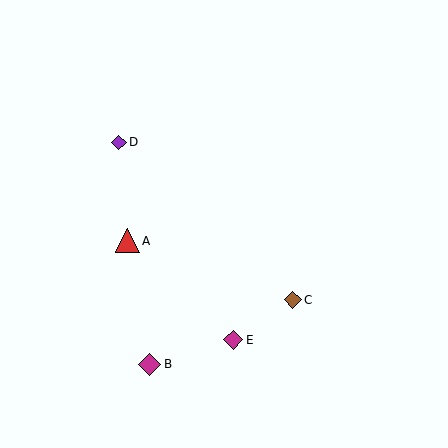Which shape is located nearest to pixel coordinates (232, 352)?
The magenta diamond (labeled E) at (233, 340) is nearest to that location.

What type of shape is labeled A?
Shape A is a red triangle.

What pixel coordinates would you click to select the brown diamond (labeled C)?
Click at (293, 300) to select the brown diamond C.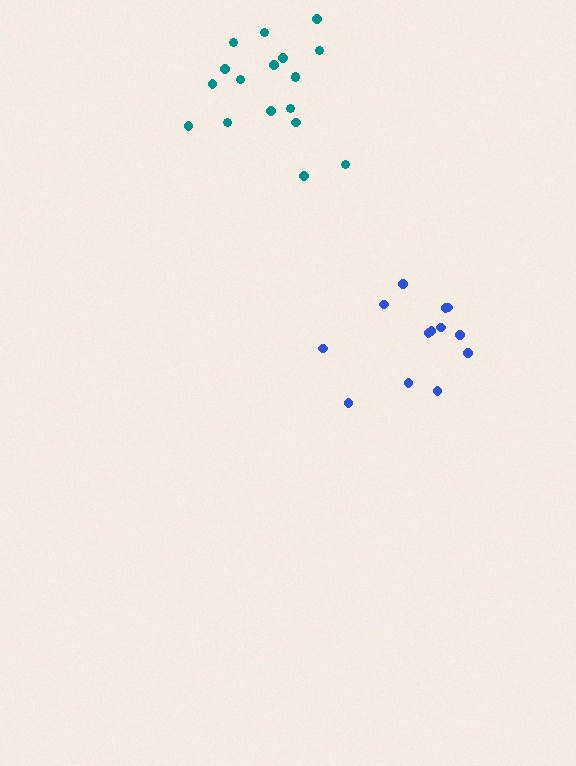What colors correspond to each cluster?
The clusters are colored: blue, teal.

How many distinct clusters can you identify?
There are 2 distinct clusters.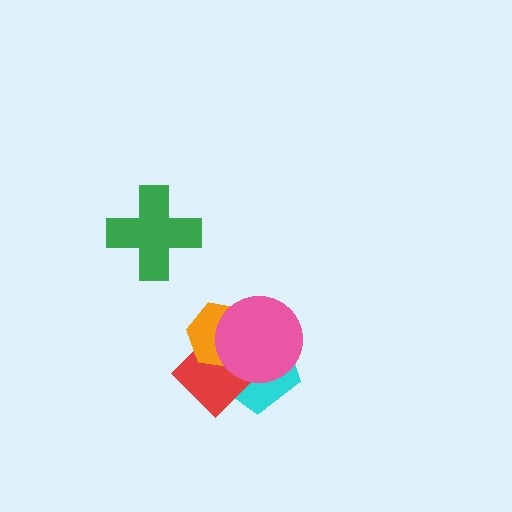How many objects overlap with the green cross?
0 objects overlap with the green cross.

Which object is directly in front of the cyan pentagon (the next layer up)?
The red diamond is directly in front of the cyan pentagon.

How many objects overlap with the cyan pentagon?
3 objects overlap with the cyan pentagon.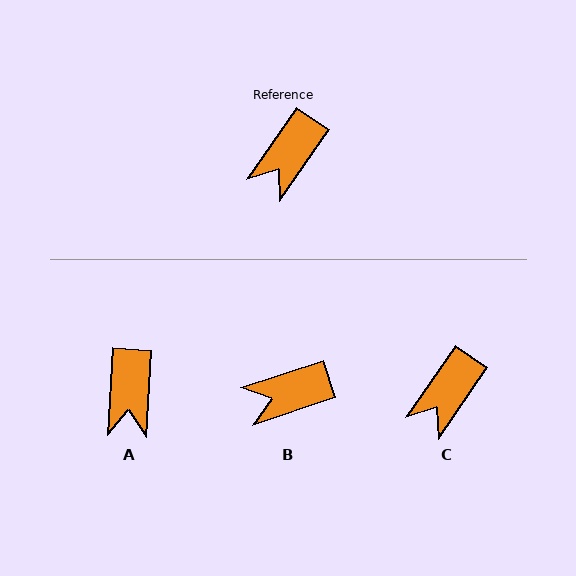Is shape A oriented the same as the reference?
No, it is off by about 31 degrees.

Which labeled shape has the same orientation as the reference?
C.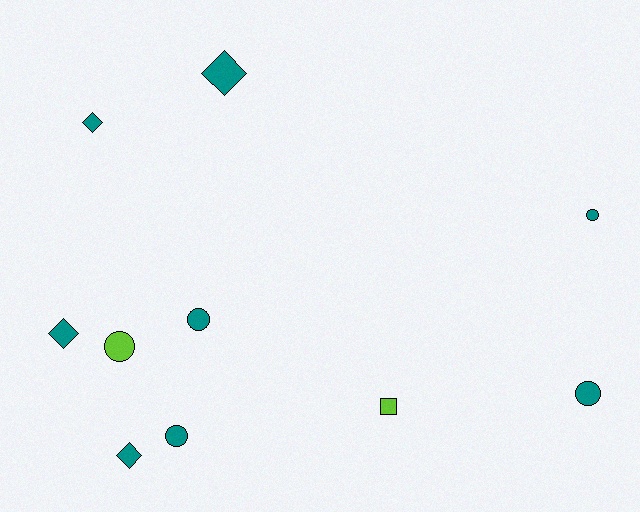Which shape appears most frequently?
Circle, with 5 objects.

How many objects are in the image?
There are 10 objects.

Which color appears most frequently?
Teal, with 8 objects.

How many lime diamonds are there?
There are no lime diamonds.